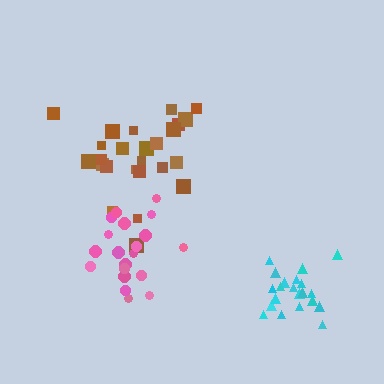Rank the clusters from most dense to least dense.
cyan, pink, brown.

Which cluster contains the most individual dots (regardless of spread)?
Brown (25).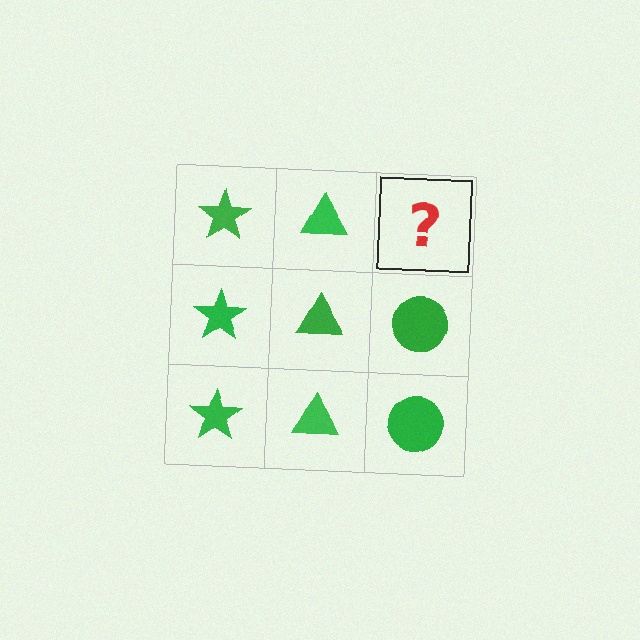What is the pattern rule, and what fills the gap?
The rule is that each column has a consistent shape. The gap should be filled with a green circle.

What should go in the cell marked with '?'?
The missing cell should contain a green circle.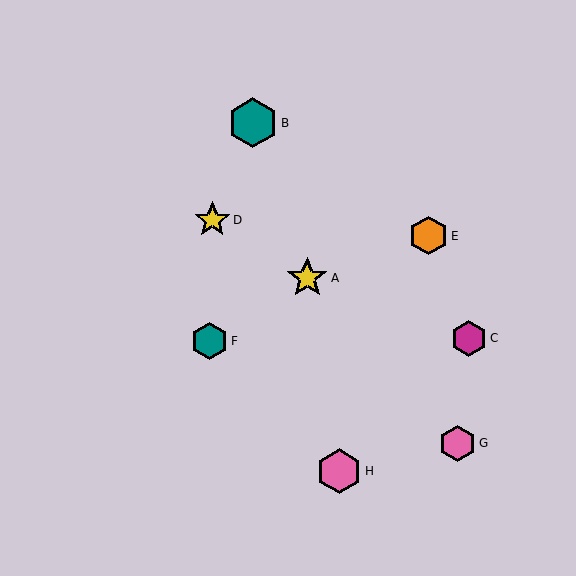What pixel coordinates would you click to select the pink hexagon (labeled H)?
Click at (339, 471) to select the pink hexagon H.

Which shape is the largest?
The teal hexagon (labeled B) is the largest.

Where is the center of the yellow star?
The center of the yellow star is at (212, 220).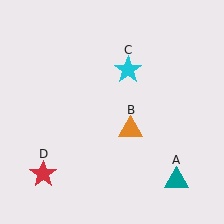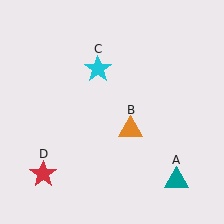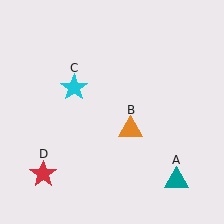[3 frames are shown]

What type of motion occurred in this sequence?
The cyan star (object C) rotated counterclockwise around the center of the scene.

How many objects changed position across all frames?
1 object changed position: cyan star (object C).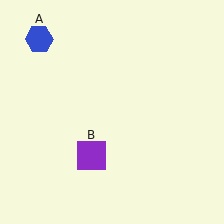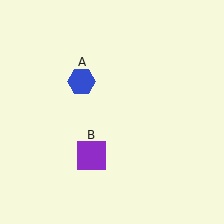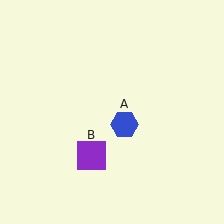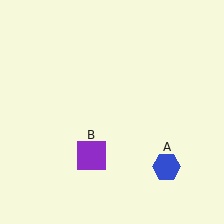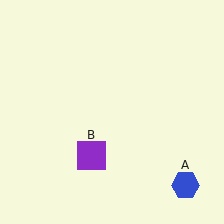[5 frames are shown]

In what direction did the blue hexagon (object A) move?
The blue hexagon (object A) moved down and to the right.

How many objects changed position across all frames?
1 object changed position: blue hexagon (object A).